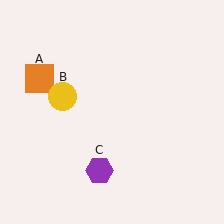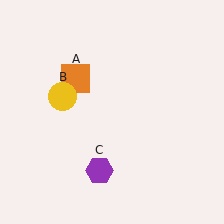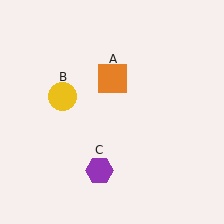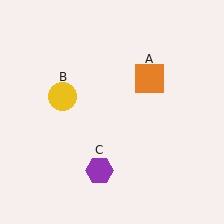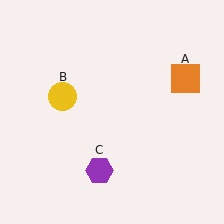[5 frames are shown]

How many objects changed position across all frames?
1 object changed position: orange square (object A).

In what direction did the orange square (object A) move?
The orange square (object A) moved right.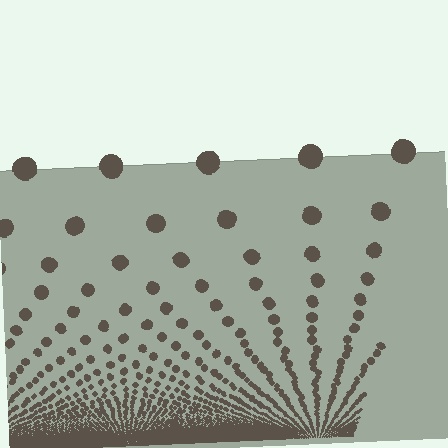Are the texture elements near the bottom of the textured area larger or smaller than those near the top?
Smaller. The gradient is inverted — elements near the bottom are smaller and denser.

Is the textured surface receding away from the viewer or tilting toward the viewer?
The surface appears to tilt toward the viewer. Texture elements get larger and sparser toward the top.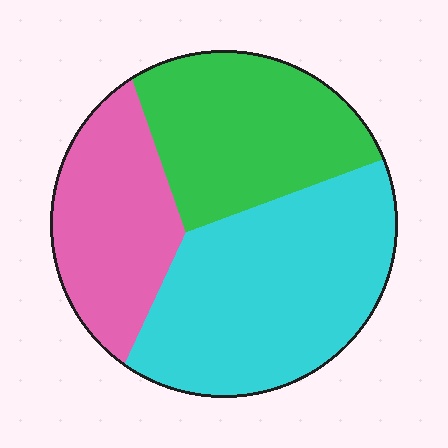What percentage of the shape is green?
Green takes up about one third (1/3) of the shape.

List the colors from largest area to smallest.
From largest to smallest: cyan, green, pink.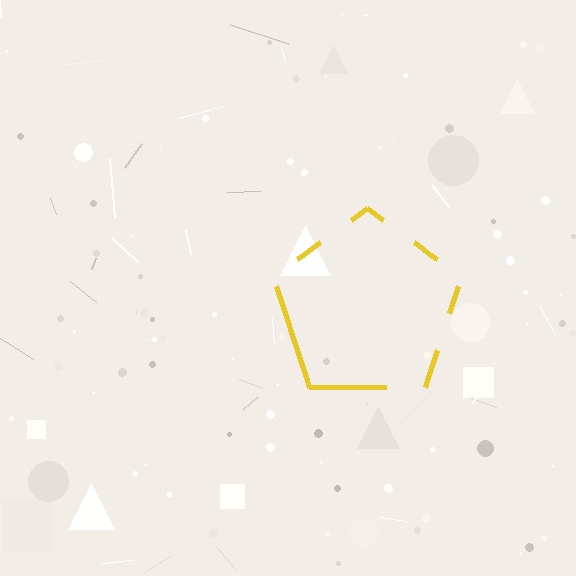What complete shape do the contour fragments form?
The contour fragments form a pentagon.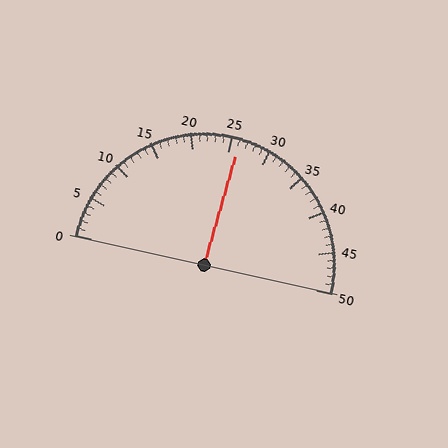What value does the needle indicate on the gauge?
The needle indicates approximately 26.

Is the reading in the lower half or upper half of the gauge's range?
The reading is in the upper half of the range (0 to 50).